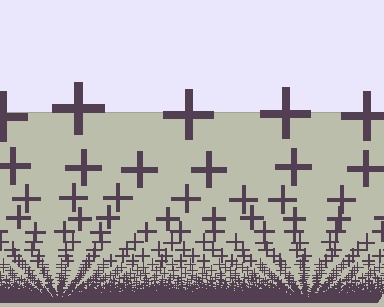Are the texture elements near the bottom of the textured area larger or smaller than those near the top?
Smaller. The gradient is inverted — elements near the bottom are smaller and denser.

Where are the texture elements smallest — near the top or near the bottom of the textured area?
Near the bottom.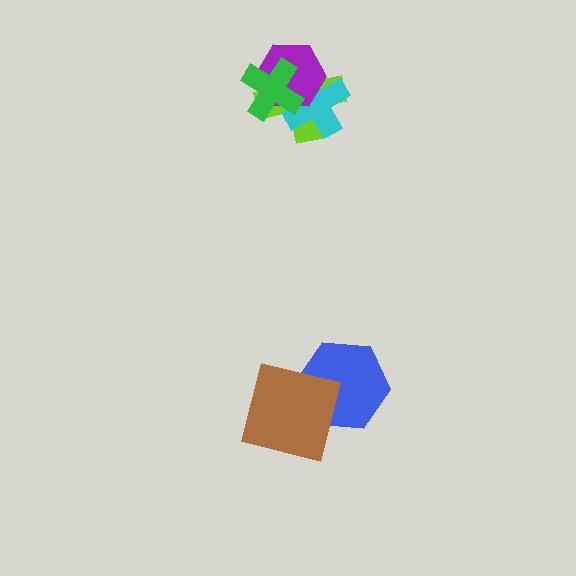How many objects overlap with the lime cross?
3 objects overlap with the lime cross.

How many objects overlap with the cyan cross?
3 objects overlap with the cyan cross.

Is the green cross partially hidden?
No, no other shape covers it.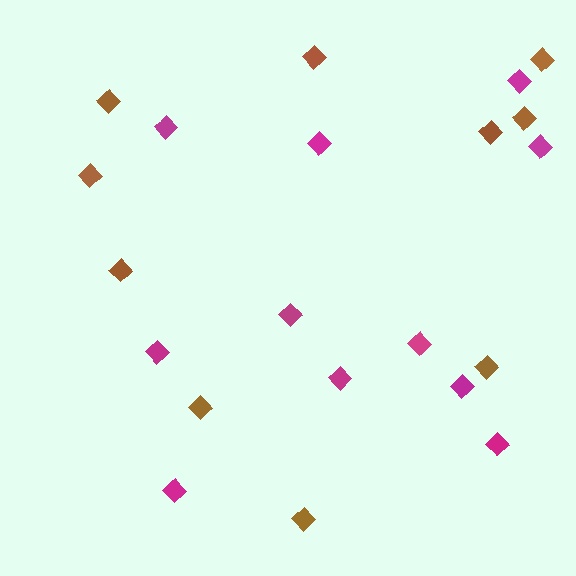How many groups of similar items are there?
There are 2 groups: one group of magenta diamonds (11) and one group of brown diamonds (10).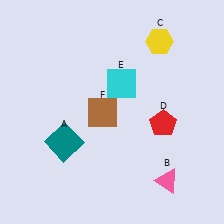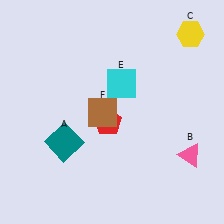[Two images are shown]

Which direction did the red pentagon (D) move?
The red pentagon (D) moved left.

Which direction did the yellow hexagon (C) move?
The yellow hexagon (C) moved right.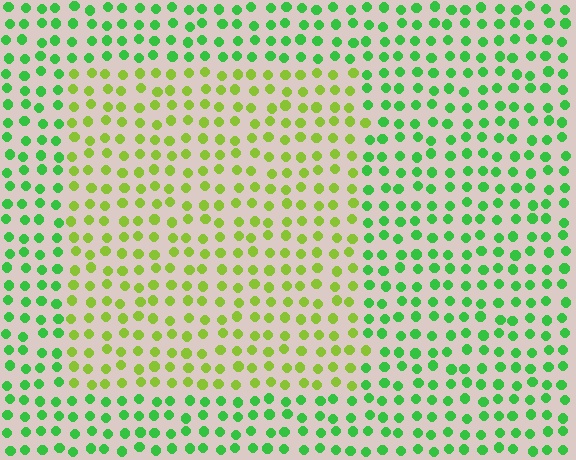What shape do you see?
I see a rectangle.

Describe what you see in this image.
The image is filled with small green elements in a uniform arrangement. A rectangle-shaped region is visible where the elements are tinted to a slightly different hue, forming a subtle color boundary.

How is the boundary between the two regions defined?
The boundary is defined purely by a slight shift in hue (about 40 degrees). Spacing, size, and orientation are identical on both sides.